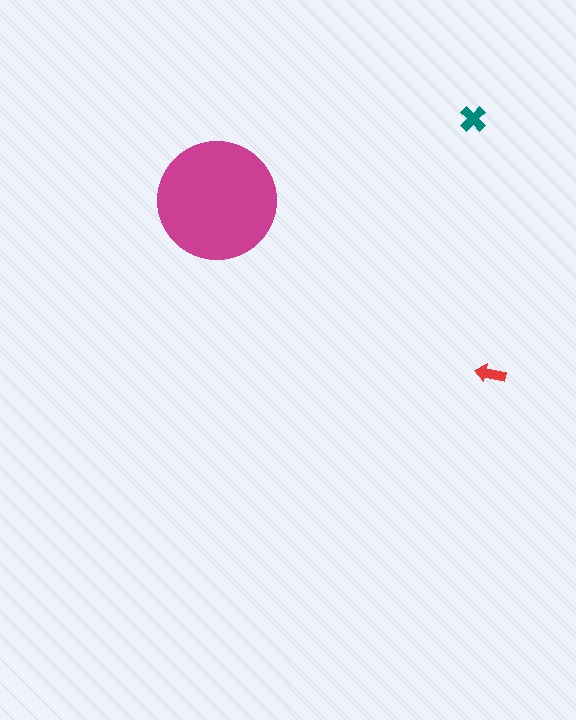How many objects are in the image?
There are 3 objects in the image.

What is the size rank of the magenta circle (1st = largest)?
1st.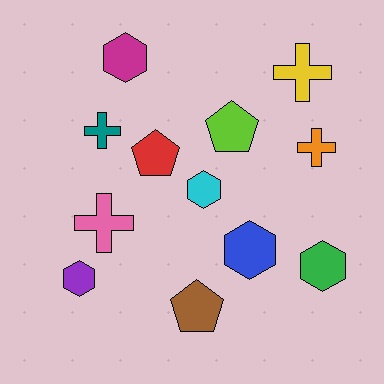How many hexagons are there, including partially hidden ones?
There are 5 hexagons.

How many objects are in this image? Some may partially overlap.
There are 12 objects.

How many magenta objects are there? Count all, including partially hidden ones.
There is 1 magenta object.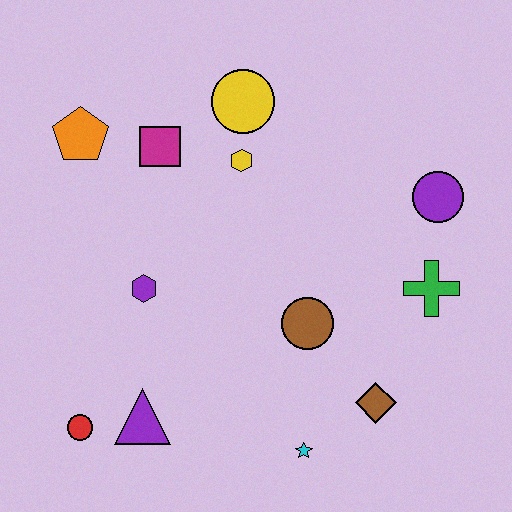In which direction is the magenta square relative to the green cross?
The magenta square is to the left of the green cross.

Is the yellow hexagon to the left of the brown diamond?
Yes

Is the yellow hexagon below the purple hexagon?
No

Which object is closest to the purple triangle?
The red circle is closest to the purple triangle.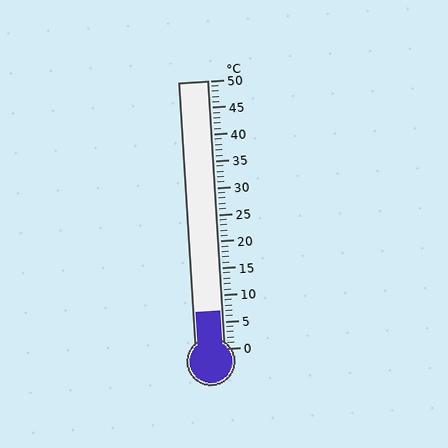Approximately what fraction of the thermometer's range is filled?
The thermometer is filled to approximately 15% of its range.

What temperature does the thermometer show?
The thermometer shows approximately 7°C.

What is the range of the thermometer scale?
The thermometer scale ranges from 0°C to 50°C.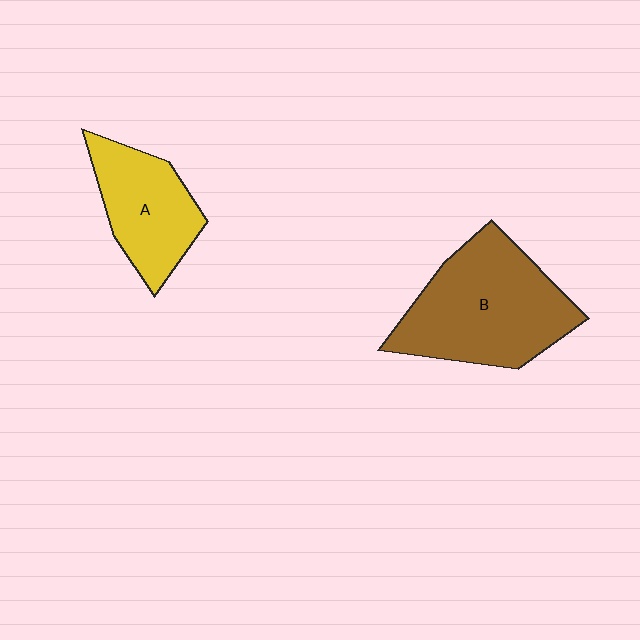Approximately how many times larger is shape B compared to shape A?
Approximately 1.6 times.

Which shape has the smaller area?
Shape A (yellow).